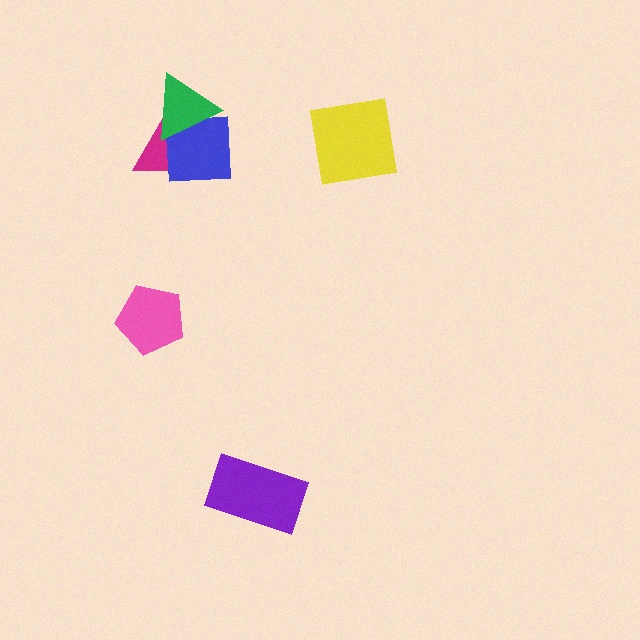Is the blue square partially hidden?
Yes, it is partially covered by another shape.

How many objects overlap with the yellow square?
0 objects overlap with the yellow square.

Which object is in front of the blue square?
The green triangle is in front of the blue square.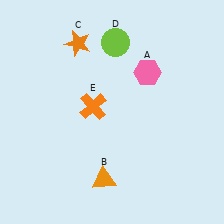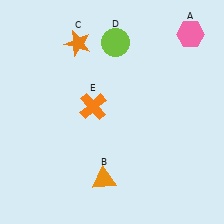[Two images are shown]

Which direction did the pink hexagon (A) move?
The pink hexagon (A) moved right.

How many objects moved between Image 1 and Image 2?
1 object moved between the two images.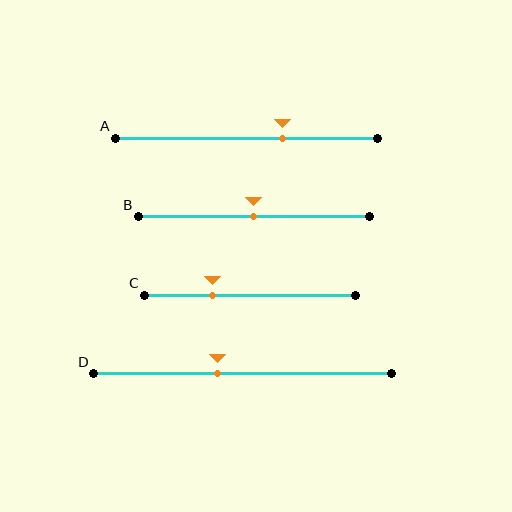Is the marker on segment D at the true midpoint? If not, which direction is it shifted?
No, the marker on segment D is shifted to the left by about 9% of the segment length.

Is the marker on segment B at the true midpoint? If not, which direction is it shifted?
Yes, the marker on segment B is at the true midpoint.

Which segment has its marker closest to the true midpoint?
Segment B has its marker closest to the true midpoint.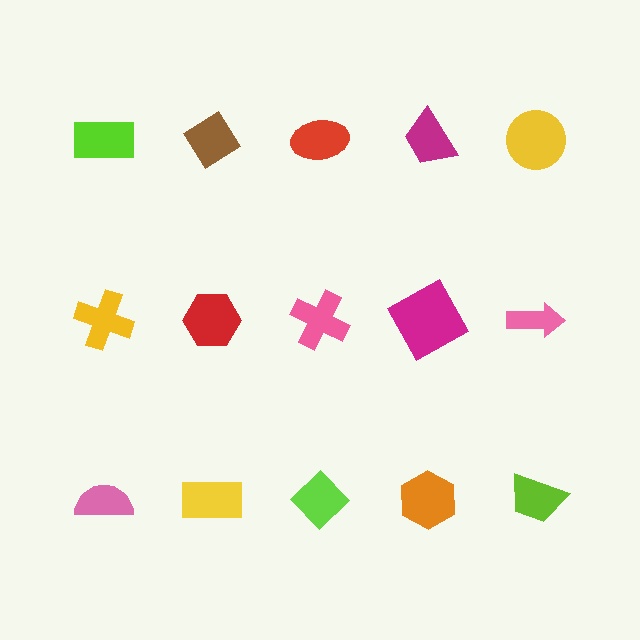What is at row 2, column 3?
A pink cross.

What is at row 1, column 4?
A magenta trapezoid.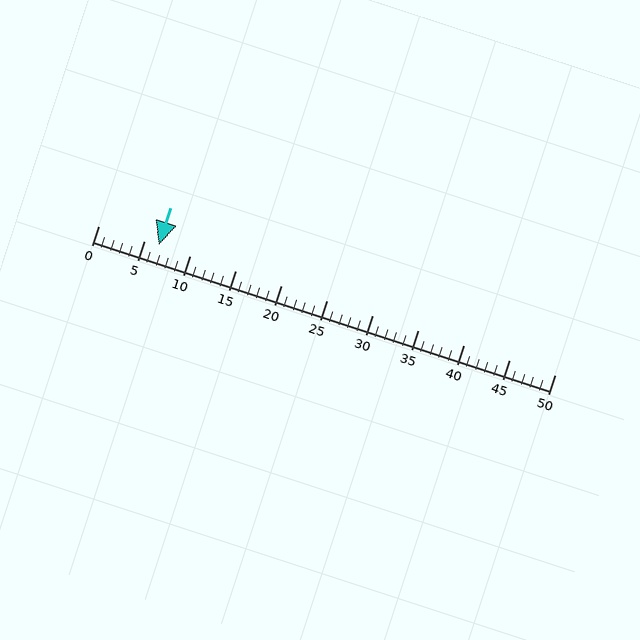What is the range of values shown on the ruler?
The ruler shows values from 0 to 50.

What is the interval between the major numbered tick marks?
The major tick marks are spaced 5 units apart.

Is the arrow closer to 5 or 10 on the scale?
The arrow is closer to 5.